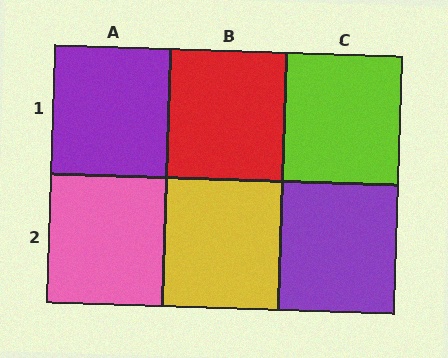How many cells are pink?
1 cell is pink.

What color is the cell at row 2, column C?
Purple.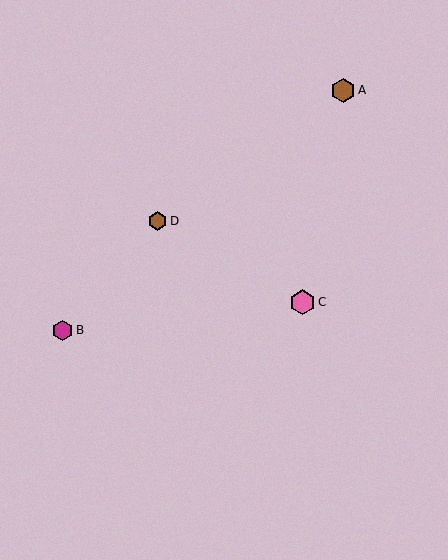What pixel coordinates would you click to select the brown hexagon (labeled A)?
Click at (343, 90) to select the brown hexagon A.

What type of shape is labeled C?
Shape C is a pink hexagon.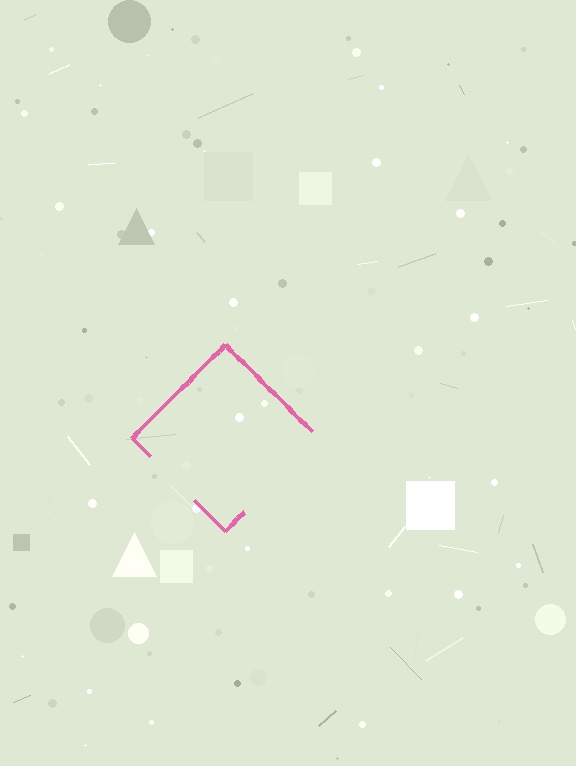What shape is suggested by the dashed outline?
The dashed outline suggests a diamond.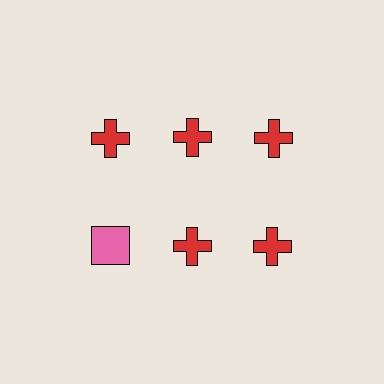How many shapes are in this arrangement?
There are 6 shapes arranged in a grid pattern.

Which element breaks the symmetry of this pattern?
The pink square in the second row, leftmost column breaks the symmetry. All other shapes are red crosses.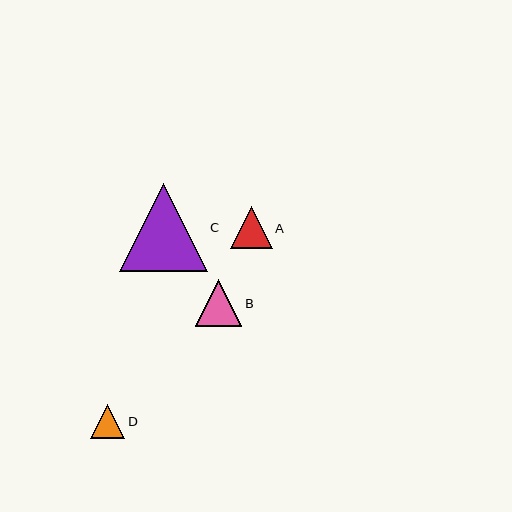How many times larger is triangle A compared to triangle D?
Triangle A is approximately 1.2 times the size of triangle D.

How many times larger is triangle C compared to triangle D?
Triangle C is approximately 2.6 times the size of triangle D.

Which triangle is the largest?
Triangle C is the largest with a size of approximately 88 pixels.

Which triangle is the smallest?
Triangle D is the smallest with a size of approximately 34 pixels.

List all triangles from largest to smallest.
From largest to smallest: C, B, A, D.